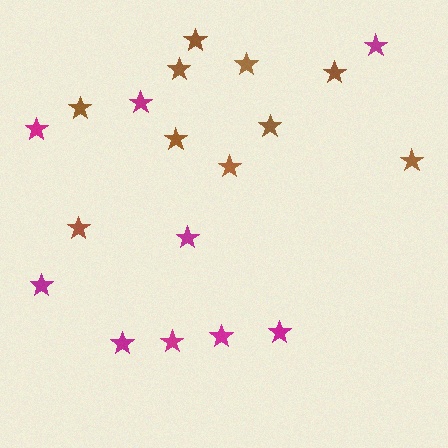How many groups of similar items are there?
There are 2 groups: one group of magenta stars (9) and one group of brown stars (10).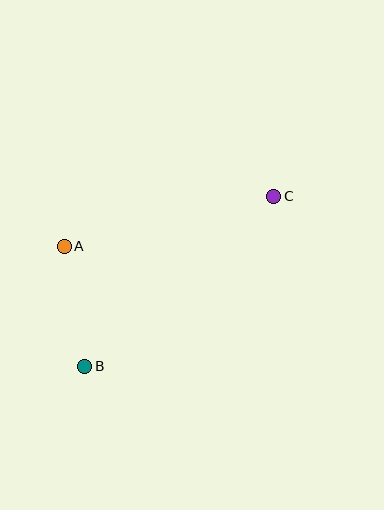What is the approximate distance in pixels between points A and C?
The distance between A and C is approximately 215 pixels.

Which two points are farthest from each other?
Points B and C are farthest from each other.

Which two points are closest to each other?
Points A and B are closest to each other.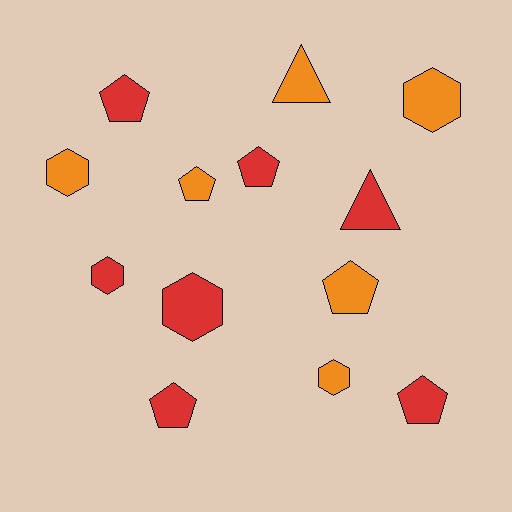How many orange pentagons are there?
There are 2 orange pentagons.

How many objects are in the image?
There are 13 objects.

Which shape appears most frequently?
Pentagon, with 6 objects.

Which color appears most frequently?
Red, with 7 objects.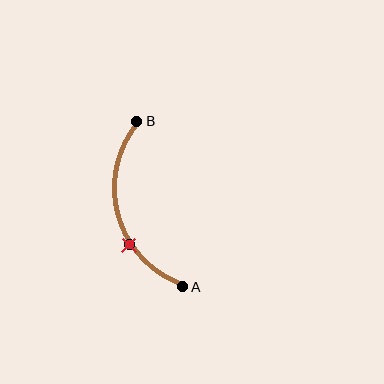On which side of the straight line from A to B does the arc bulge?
The arc bulges to the left of the straight line connecting A and B.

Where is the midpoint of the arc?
The arc midpoint is the point on the curve farthest from the straight line joining A and B. It sits to the left of that line.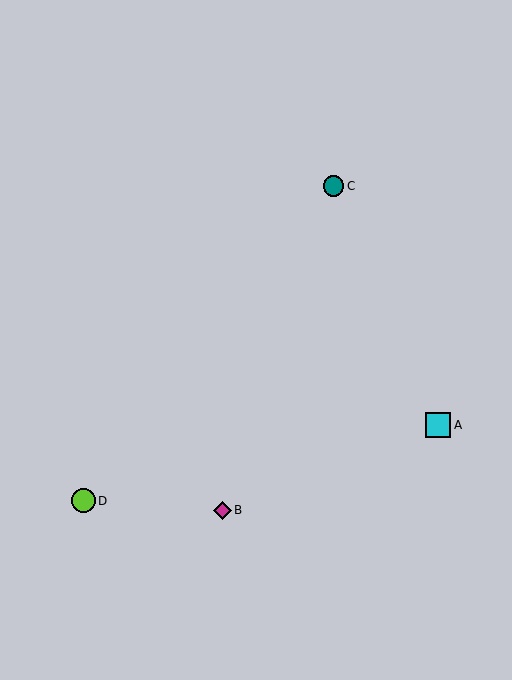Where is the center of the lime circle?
The center of the lime circle is at (84, 501).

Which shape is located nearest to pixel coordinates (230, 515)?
The magenta diamond (labeled B) at (222, 510) is nearest to that location.